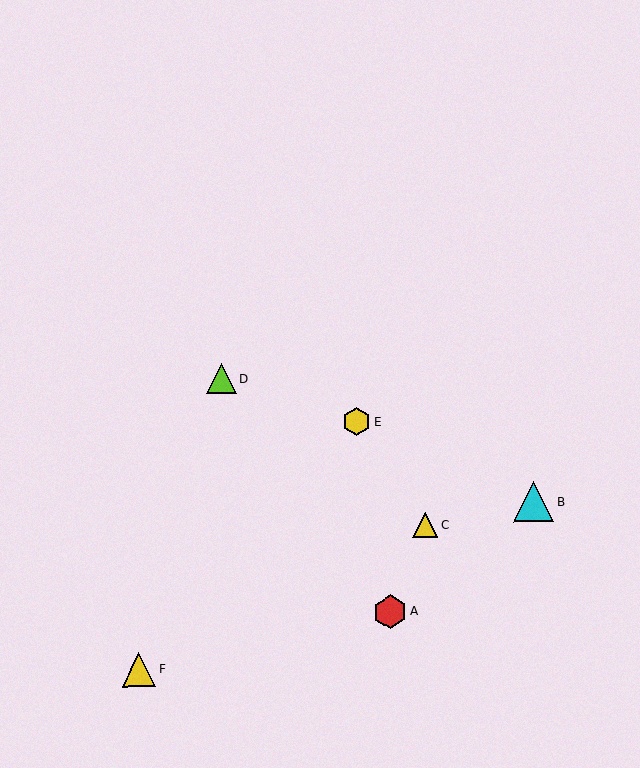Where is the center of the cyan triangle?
The center of the cyan triangle is at (534, 502).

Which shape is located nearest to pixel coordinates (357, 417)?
The yellow hexagon (labeled E) at (357, 421) is nearest to that location.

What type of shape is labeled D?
Shape D is a lime triangle.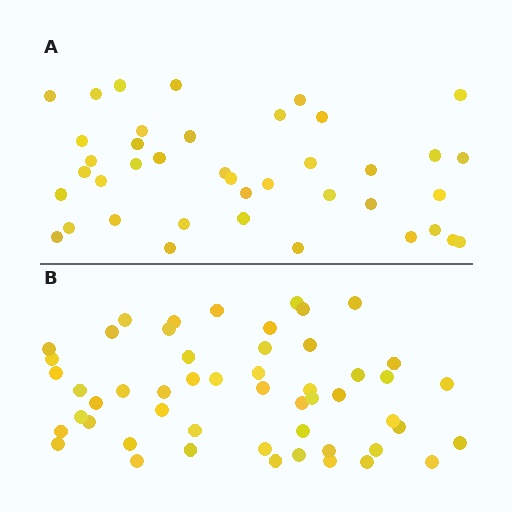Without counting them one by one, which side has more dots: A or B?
Region B (the bottom region) has more dots.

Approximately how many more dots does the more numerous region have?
Region B has roughly 12 or so more dots than region A.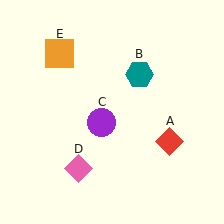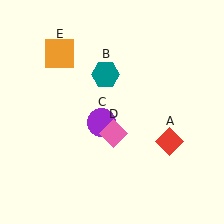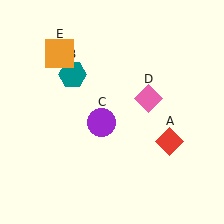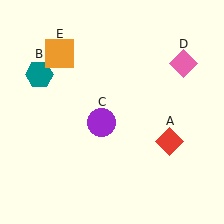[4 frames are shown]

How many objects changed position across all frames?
2 objects changed position: teal hexagon (object B), pink diamond (object D).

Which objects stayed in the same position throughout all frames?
Red diamond (object A) and purple circle (object C) and orange square (object E) remained stationary.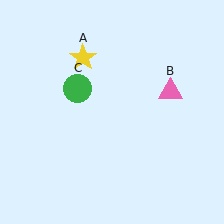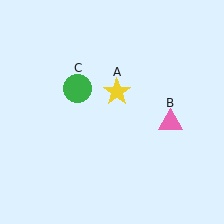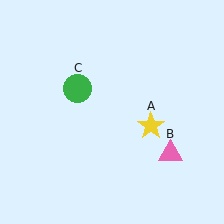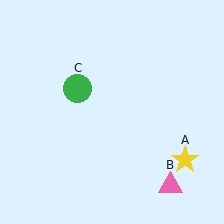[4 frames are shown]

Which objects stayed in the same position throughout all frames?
Green circle (object C) remained stationary.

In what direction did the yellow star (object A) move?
The yellow star (object A) moved down and to the right.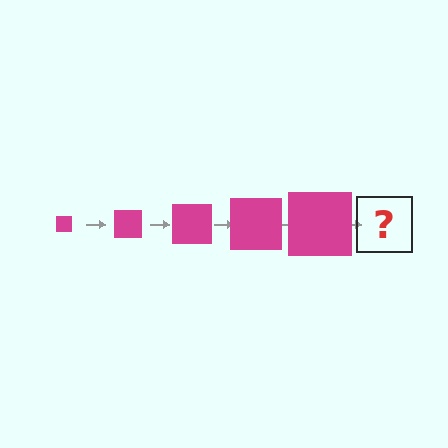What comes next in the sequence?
The next element should be a magenta square, larger than the previous one.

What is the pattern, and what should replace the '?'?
The pattern is that the square gets progressively larger each step. The '?' should be a magenta square, larger than the previous one.